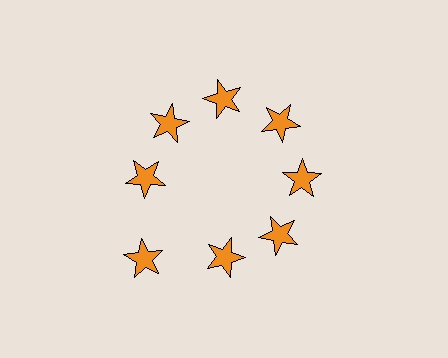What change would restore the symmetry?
The symmetry would be restored by moving it inward, back onto the ring so that all 8 stars sit at equal angles and equal distance from the center.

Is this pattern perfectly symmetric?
No. The 8 orange stars are arranged in a ring, but one element near the 8 o'clock position is pushed outward from the center, breaking the 8-fold rotational symmetry.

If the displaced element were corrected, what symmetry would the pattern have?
It would have 8-fold rotational symmetry — the pattern would map onto itself every 45 degrees.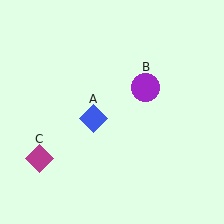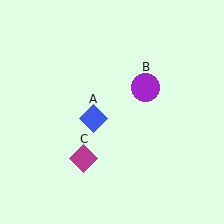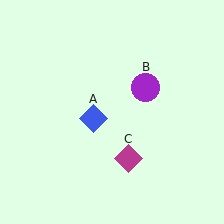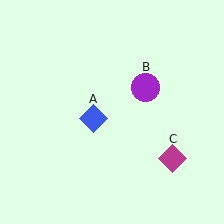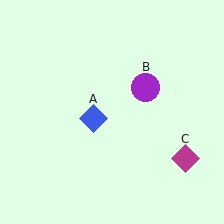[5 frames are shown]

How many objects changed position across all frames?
1 object changed position: magenta diamond (object C).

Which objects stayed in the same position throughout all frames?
Blue diamond (object A) and purple circle (object B) remained stationary.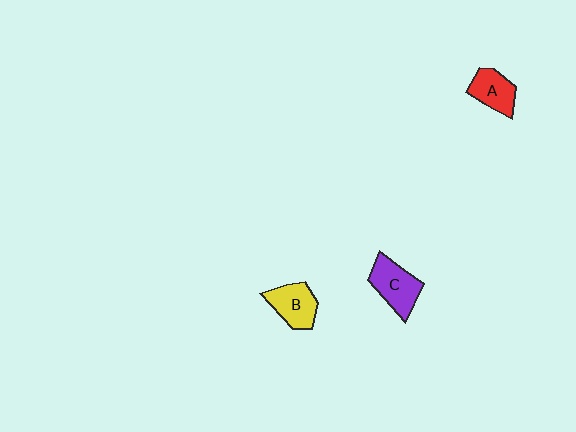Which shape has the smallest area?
Shape A (red).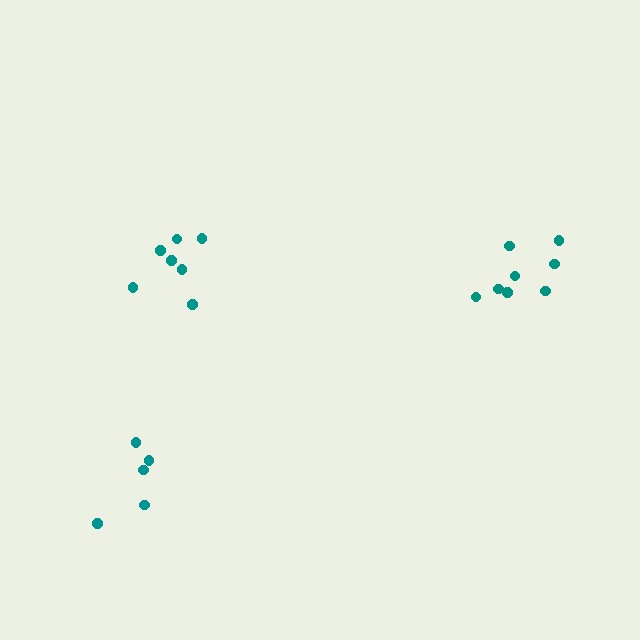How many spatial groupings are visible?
There are 3 spatial groupings.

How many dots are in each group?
Group 1: 7 dots, Group 2: 8 dots, Group 3: 5 dots (20 total).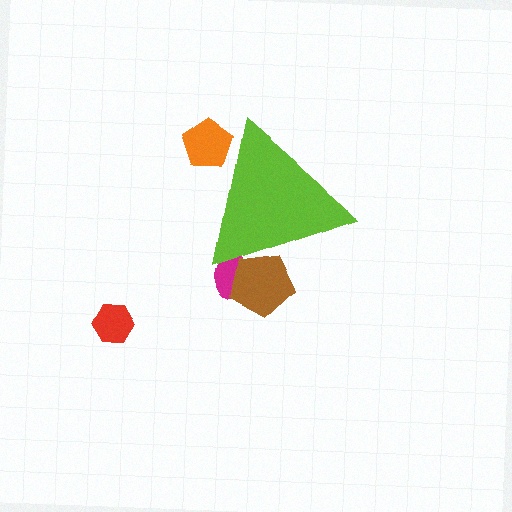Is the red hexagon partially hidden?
No, the red hexagon is fully visible.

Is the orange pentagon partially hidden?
Yes, the orange pentagon is partially hidden behind the lime triangle.